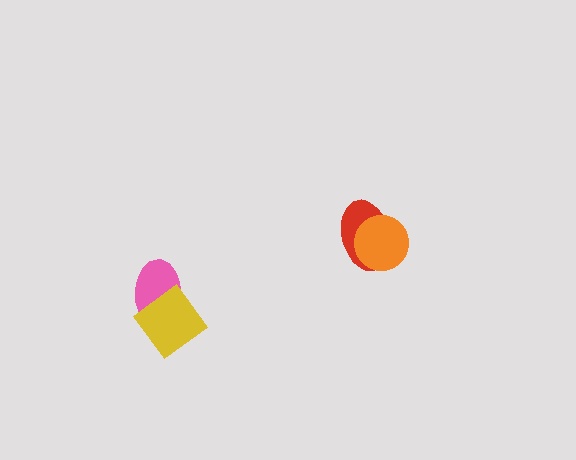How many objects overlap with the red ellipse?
1 object overlaps with the red ellipse.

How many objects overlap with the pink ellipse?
1 object overlaps with the pink ellipse.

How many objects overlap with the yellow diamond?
1 object overlaps with the yellow diamond.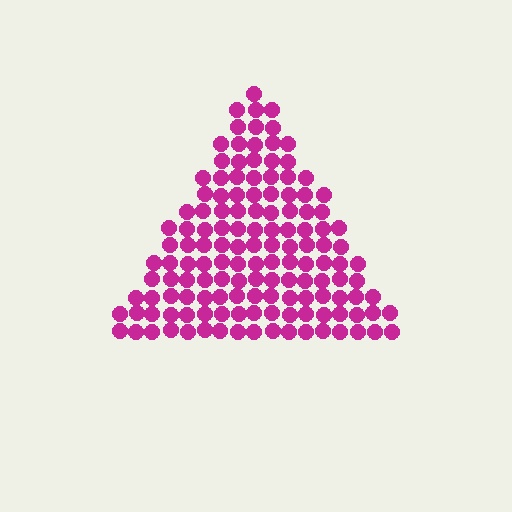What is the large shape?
The large shape is a triangle.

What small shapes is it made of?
It is made of small circles.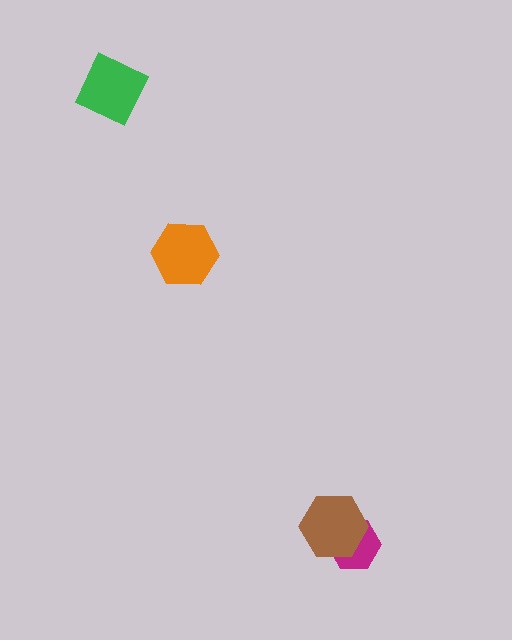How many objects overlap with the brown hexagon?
1 object overlaps with the brown hexagon.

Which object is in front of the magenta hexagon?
The brown hexagon is in front of the magenta hexagon.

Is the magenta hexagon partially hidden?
Yes, it is partially covered by another shape.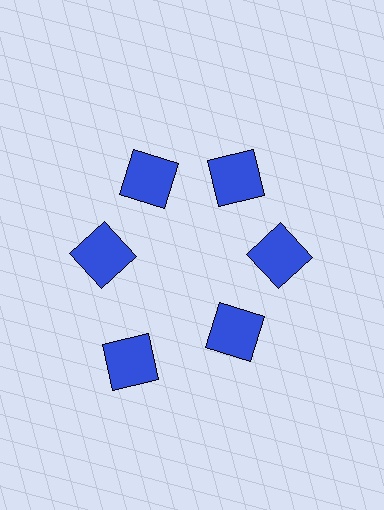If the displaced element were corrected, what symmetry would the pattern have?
It would have 6-fold rotational symmetry — the pattern would map onto itself every 60 degrees.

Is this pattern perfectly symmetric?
No. The 6 blue squares are arranged in a ring, but one element near the 7 o'clock position is pushed outward from the center, breaking the 6-fold rotational symmetry.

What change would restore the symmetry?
The symmetry would be restored by moving it inward, back onto the ring so that all 6 squares sit at equal angles and equal distance from the center.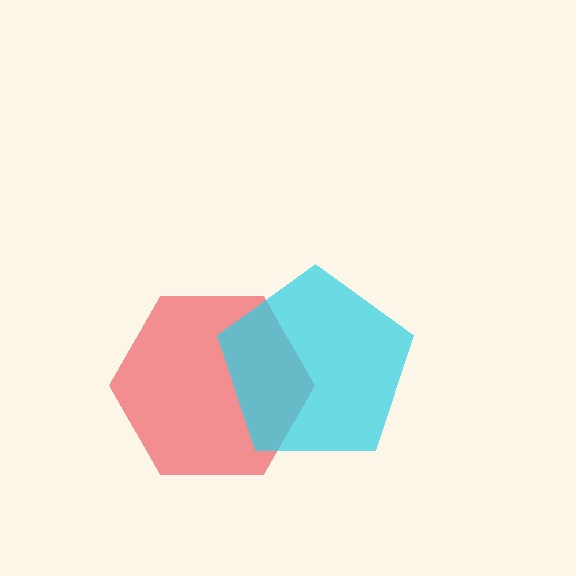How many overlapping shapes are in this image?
There are 2 overlapping shapes in the image.